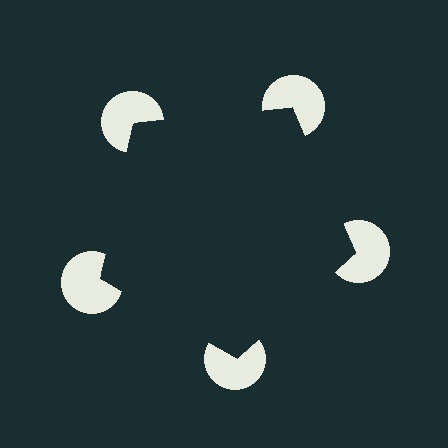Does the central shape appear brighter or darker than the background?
It typically appears slightly darker than the background, even though no actual brightness change is drawn.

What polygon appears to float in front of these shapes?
An illusory pentagon — its edges are inferred from the aligned wedge cuts in the pac-man discs, not physically drawn.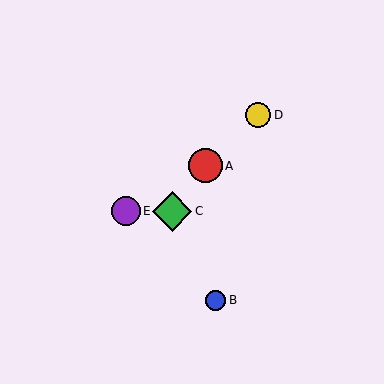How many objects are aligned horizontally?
2 objects (C, E) are aligned horizontally.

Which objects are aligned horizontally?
Objects C, E are aligned horizontally.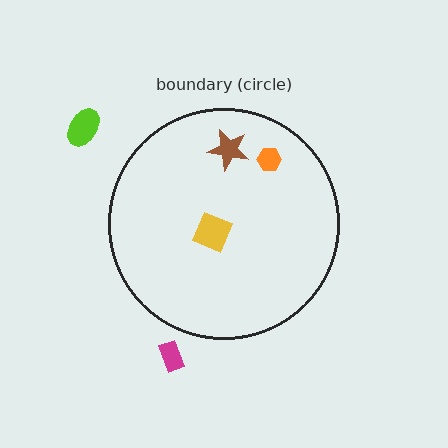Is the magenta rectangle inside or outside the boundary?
Outside.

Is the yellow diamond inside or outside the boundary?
Inside.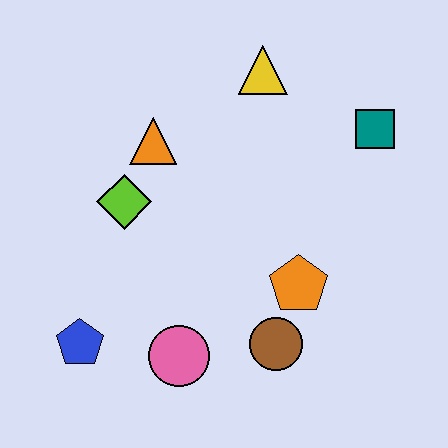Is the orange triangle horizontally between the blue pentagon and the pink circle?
Yes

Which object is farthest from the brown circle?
The yellow triangle is farthest from the brown circle.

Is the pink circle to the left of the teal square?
Yes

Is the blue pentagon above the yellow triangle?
No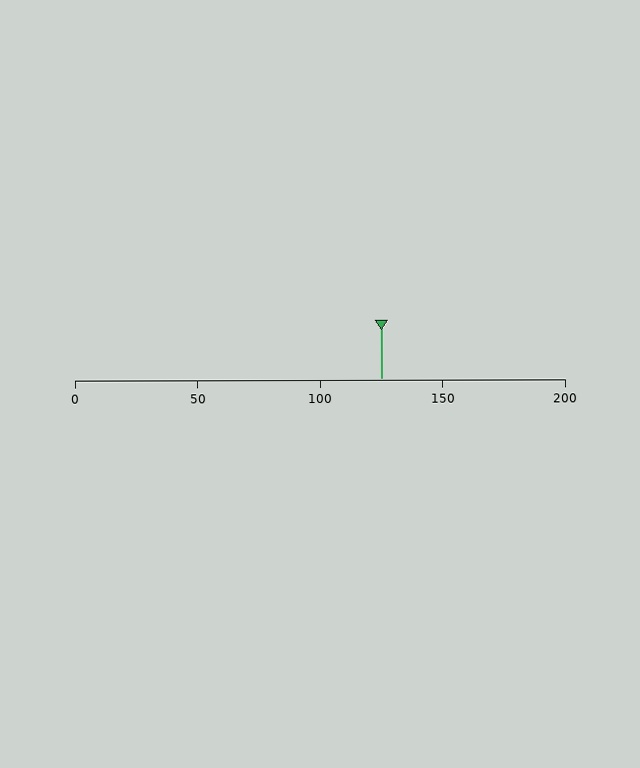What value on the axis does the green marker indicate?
The marker indicates approximately 125.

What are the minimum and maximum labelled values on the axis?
The axis runs from 0 to 200.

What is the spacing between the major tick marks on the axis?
The major ticks are spaced 50 apart.